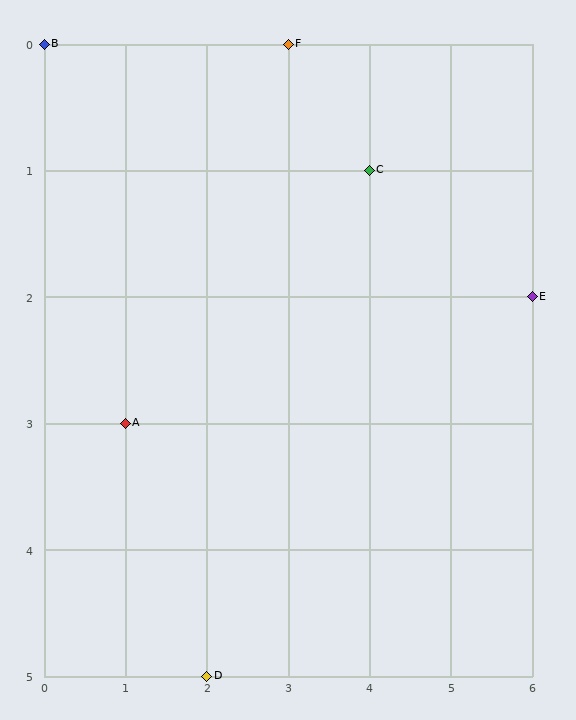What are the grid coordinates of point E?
Point E is at grid coordinates (6, 2).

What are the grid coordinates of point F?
Point F is at grid coordinates (3, 0).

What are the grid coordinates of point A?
Point A is at grid coordinates (1, 3).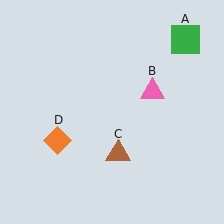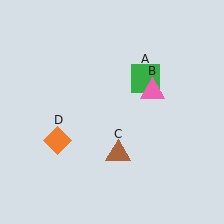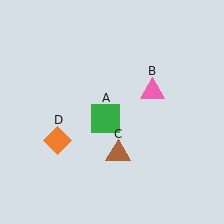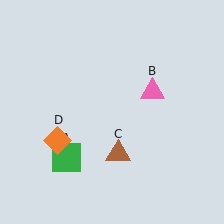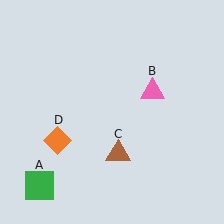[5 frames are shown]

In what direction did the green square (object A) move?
The green square (object A) moved down and to the left.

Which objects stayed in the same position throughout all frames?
Pink triangle (object B) and brown triangle (object C) and orange diamond (object D) remained stationary.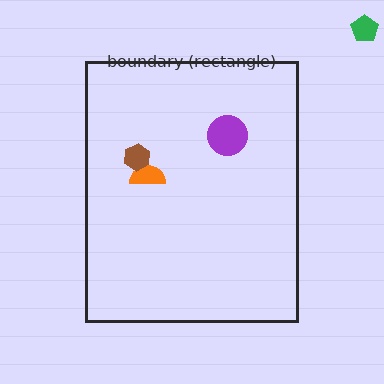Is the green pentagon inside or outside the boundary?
Outside.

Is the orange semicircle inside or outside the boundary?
Inside.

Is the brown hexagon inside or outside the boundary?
Inside.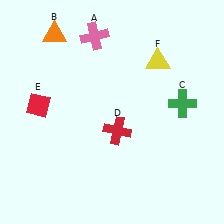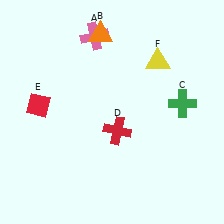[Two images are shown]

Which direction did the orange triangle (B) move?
The orange triangle (B) moved right.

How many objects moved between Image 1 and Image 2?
1 object moved between the two images.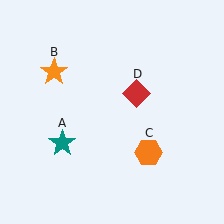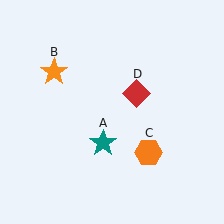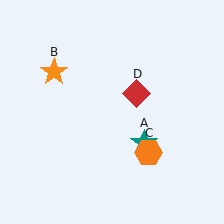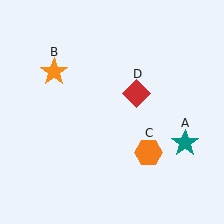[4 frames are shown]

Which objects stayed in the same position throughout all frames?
Orange star (object B) and orange hexagon (object C) and red diamond (object D) remained stationary.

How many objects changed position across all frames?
1 object changed position: teal star (object A).